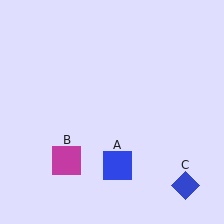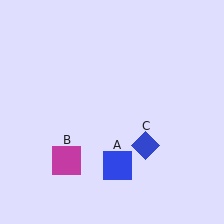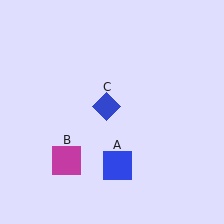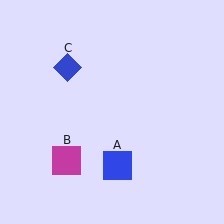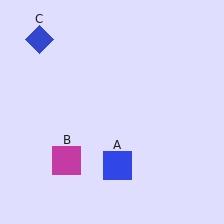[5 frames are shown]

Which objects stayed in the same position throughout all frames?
Blue square (object A) and magenta square (object B) remained stationary.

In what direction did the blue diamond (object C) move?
The blue diamond (object C) moved up and to the left.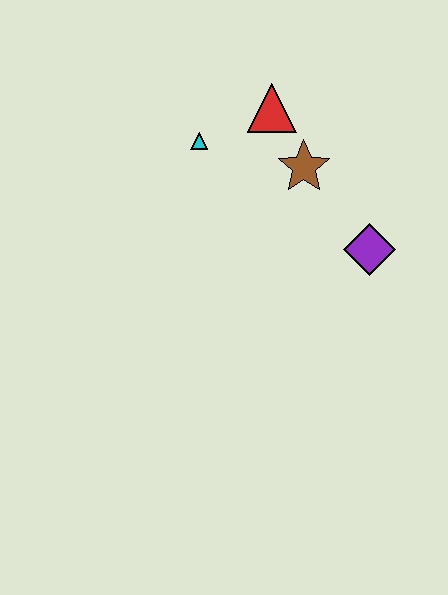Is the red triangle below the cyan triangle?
No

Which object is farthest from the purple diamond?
The cyan triangle is farthest from the purple diamond.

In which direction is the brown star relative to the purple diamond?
The brown star is above the purple diamond.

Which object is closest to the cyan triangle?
The red triangle is closest to the cyan triangle.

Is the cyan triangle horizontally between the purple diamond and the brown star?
No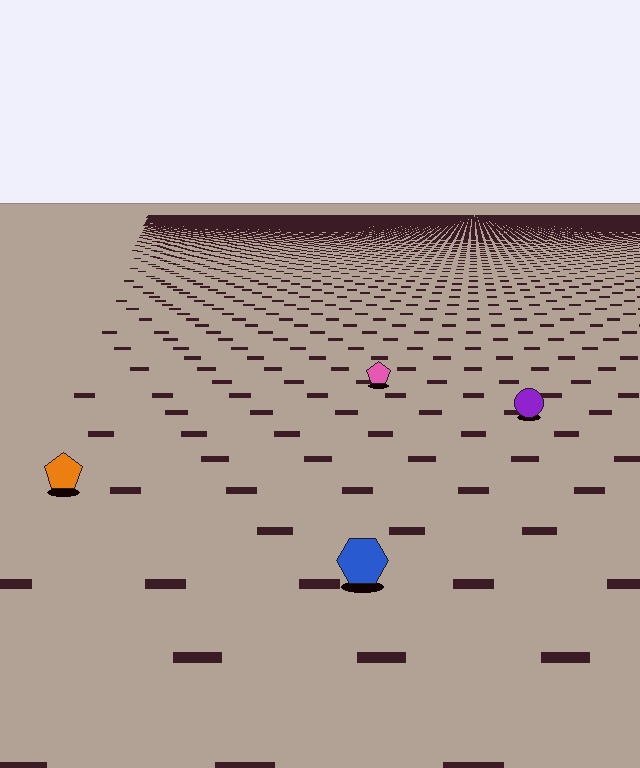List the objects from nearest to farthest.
From nearest to farthest: the blue hexagon, the orange pentagon, the purple circle, the pink pentagon.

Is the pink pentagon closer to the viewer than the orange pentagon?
No. The orange pentagon is closer — you can tell from the texture gradient: the ground texture is coarser near it.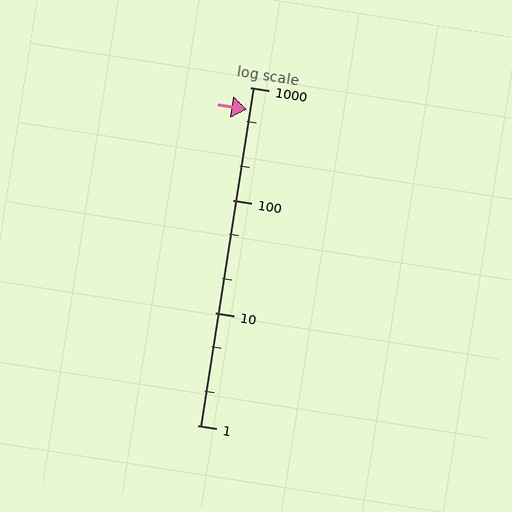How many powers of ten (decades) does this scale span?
The scale spans 3 decades, from 1 to 1000.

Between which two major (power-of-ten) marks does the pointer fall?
The pointer is between 100 and 1000.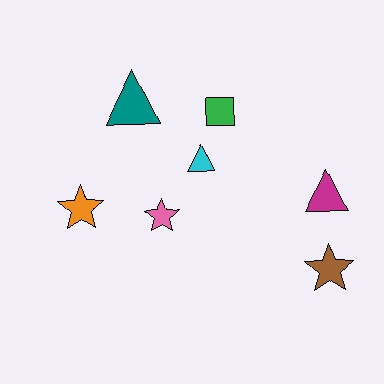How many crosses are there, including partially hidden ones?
There are no crosses.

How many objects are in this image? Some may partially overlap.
There are 7 objects.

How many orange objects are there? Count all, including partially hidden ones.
There is 1 orange object.